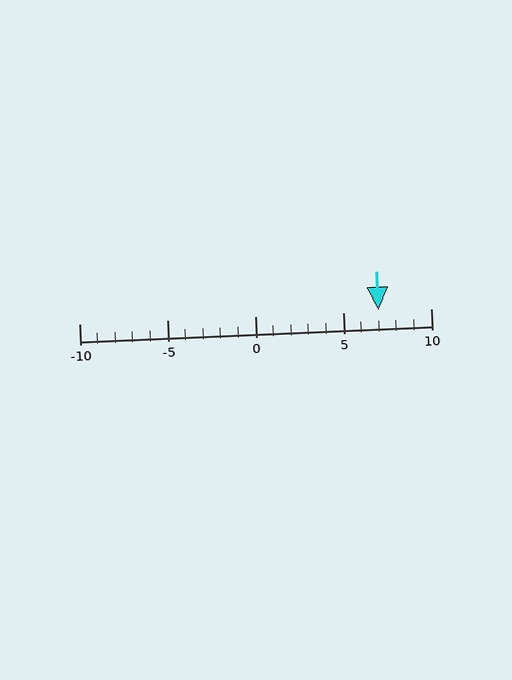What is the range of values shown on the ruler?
The ruler shows values from -10 to 10.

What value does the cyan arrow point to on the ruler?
The cyan arrow points to approximately 7.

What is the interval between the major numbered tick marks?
The major tick marks are spaced 5 units apart.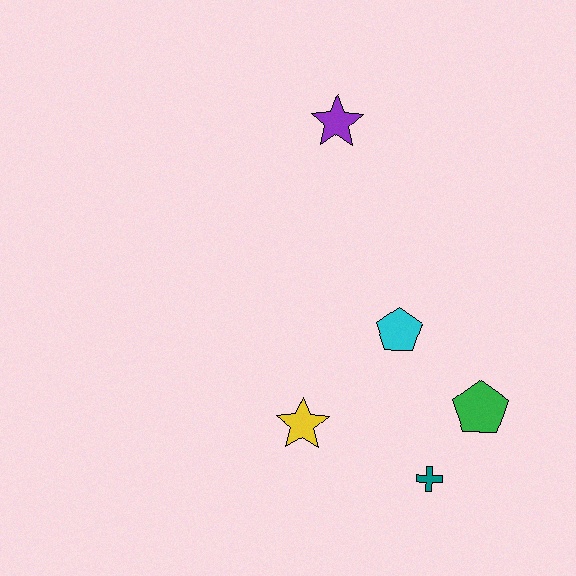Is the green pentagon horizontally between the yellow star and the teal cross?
No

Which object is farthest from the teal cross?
The purple star is farthest from the teal cross.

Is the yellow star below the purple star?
Yes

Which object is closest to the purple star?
The cyan pentagon is closest to the purple star.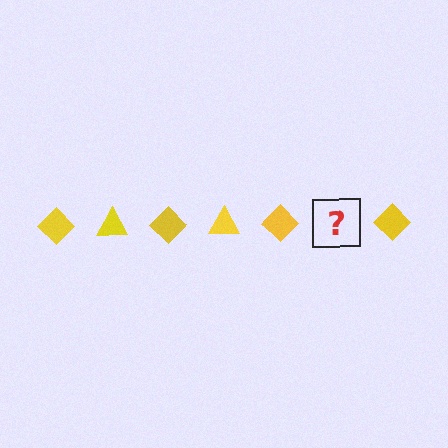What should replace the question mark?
The question mark should be replaced with a yellow triangle.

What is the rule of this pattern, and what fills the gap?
The rule is that the pattern cycles through diamond, triangle shapes in yellow. The gap should be filled with a yellow triangle.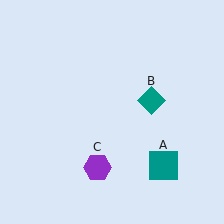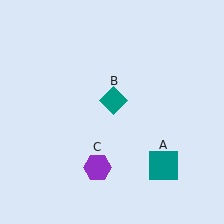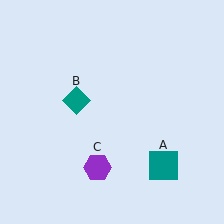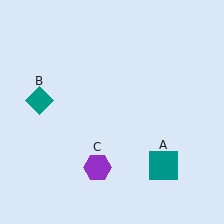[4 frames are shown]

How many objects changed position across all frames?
1 object changed position: teal diamond (object B).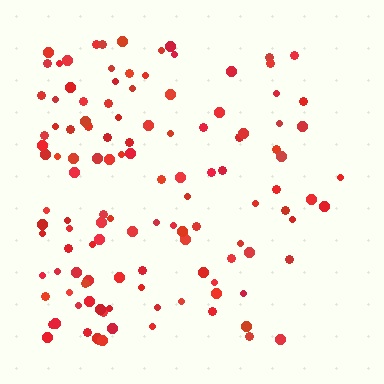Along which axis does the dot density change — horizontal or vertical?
Horizontal.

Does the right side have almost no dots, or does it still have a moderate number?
Still a moderate number, just noticeably fewer than the left.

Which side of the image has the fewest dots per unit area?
The right.